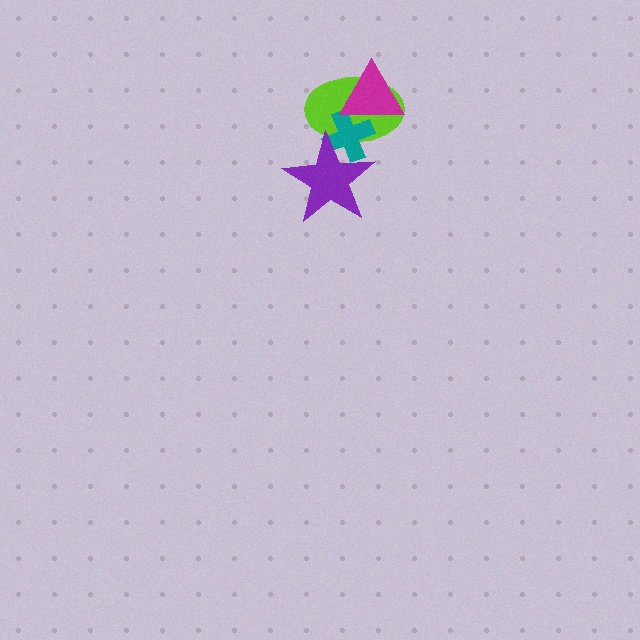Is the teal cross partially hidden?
Yes, it is partially covered by another shape.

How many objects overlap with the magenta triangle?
2 objects overlap with the magenta triangle.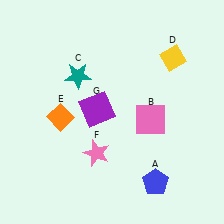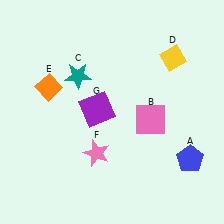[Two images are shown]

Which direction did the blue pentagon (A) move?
The blue pentagon (A) moved right.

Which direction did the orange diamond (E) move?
The orange diamond (E) moved up.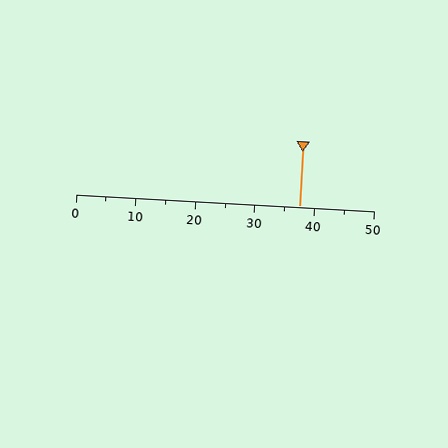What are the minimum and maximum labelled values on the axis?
The axis runs from 0 to 50.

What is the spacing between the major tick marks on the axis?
The major ticks are spaced 10 apart.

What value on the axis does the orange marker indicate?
The marker indicates approximately 37.5.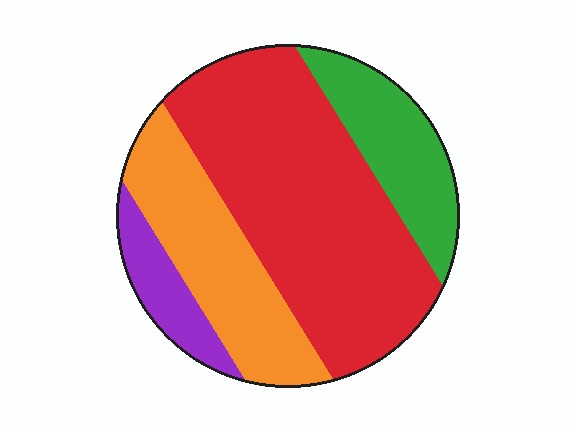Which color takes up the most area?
Red, at roughly 50%.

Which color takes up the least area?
Purple, at roughly 10%.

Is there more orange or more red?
Red.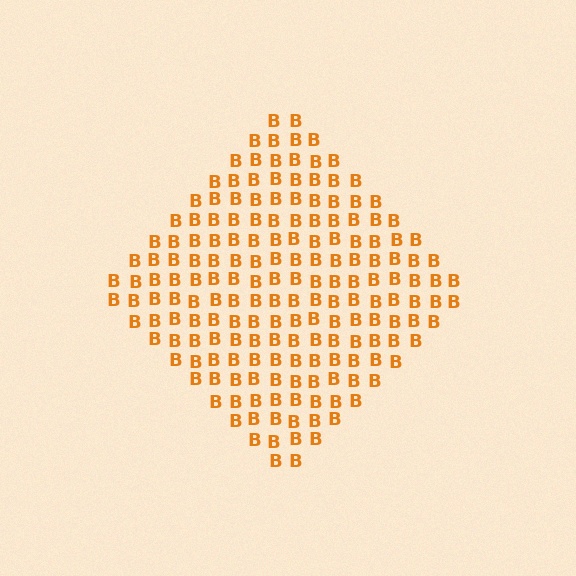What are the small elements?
The small elements are letter B's.